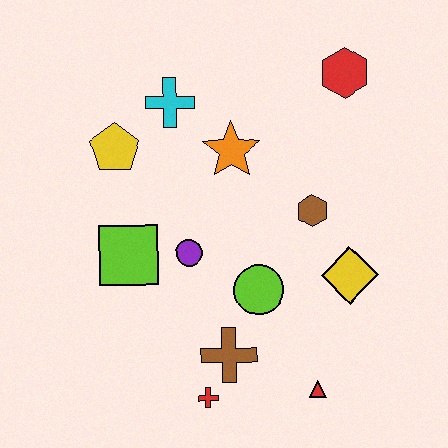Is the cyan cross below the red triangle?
No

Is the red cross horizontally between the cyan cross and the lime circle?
Yes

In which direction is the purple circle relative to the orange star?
The purple circle is below the orange star.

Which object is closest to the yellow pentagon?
The cyan cross is closest to the yellow pentagon.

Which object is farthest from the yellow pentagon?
The red triangle is farthest from the yellow pentagon.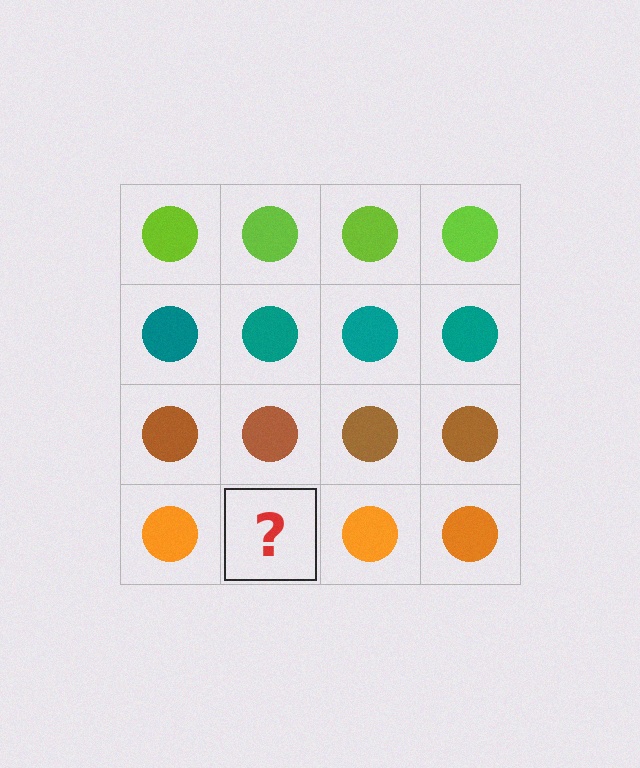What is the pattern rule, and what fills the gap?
The rule is that each row has a consistent color. The gap should be filled with an orange circle.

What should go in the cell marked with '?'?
The missing cell should contain an orange circle.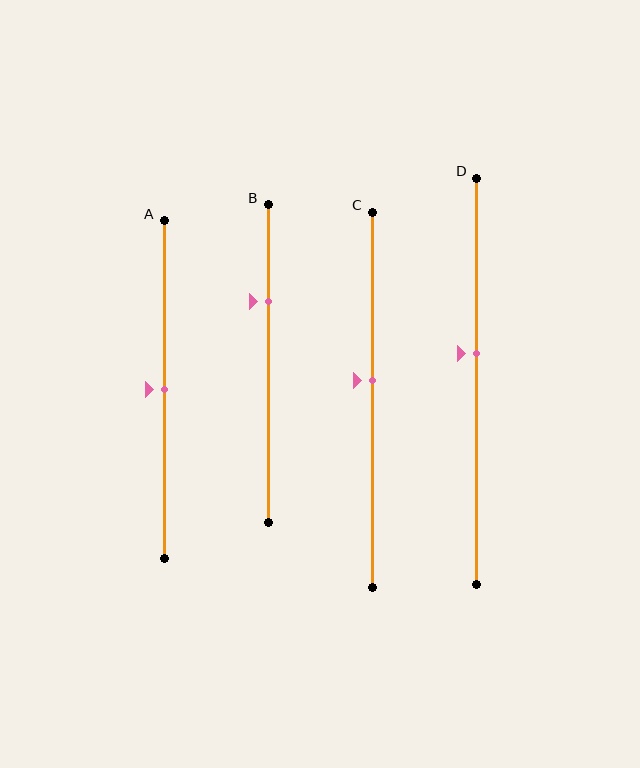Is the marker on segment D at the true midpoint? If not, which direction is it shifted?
No, the marker on segment D is shifted upward by about 7% of the segment length.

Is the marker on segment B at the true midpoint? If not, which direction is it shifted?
No, the marker on segment B is shifted upward by about 20% of the segment length.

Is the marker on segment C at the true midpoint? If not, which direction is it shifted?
No, the marker on segment C is shifted upward by about 5% of the segment length.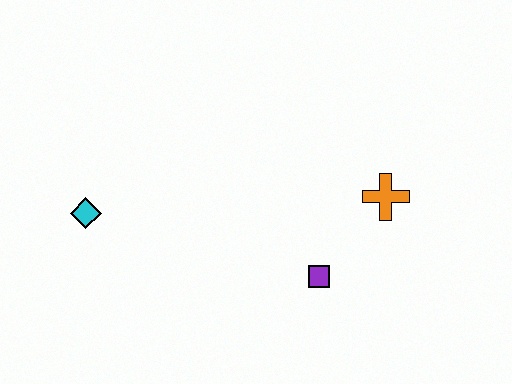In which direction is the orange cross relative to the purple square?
The orange cross is above the purple square.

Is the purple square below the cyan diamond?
Yes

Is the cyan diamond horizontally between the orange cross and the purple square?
No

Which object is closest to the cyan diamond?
The purple square is closest to the cyan diamond.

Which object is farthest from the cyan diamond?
The orange cross is farthest from the cyan diamond.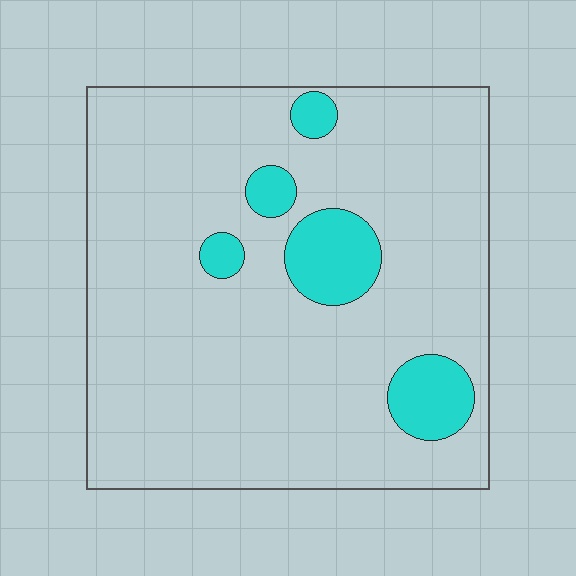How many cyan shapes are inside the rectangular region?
5.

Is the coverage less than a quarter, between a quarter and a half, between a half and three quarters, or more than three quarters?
Less than a quarter.